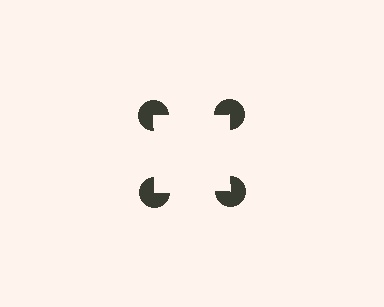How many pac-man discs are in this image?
There are 4 — one at each vertex of the illusory square.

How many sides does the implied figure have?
4 sides.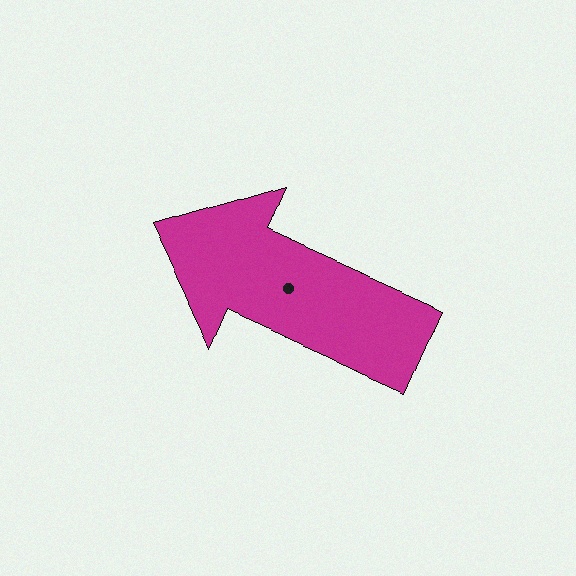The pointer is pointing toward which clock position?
Roughly 10 o'clock.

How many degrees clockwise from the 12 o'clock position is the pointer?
Approximately 294 degrees.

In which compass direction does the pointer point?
Northwest.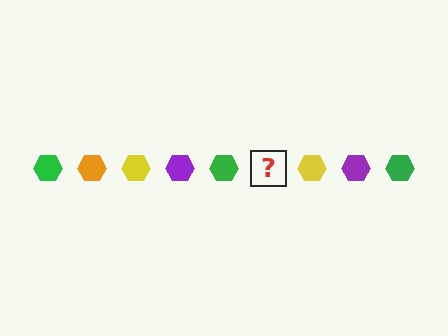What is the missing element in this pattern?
The missing element is an orange hexagon.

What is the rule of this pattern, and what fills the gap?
The rule is that the pattern cycles through green, orange, yellow, purple hexagons. The gap should be filled with an orange hexagon.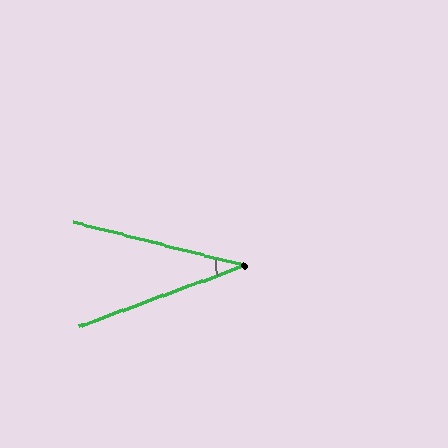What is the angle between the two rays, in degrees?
Approximately 35 degrees.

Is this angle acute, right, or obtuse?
It is acute.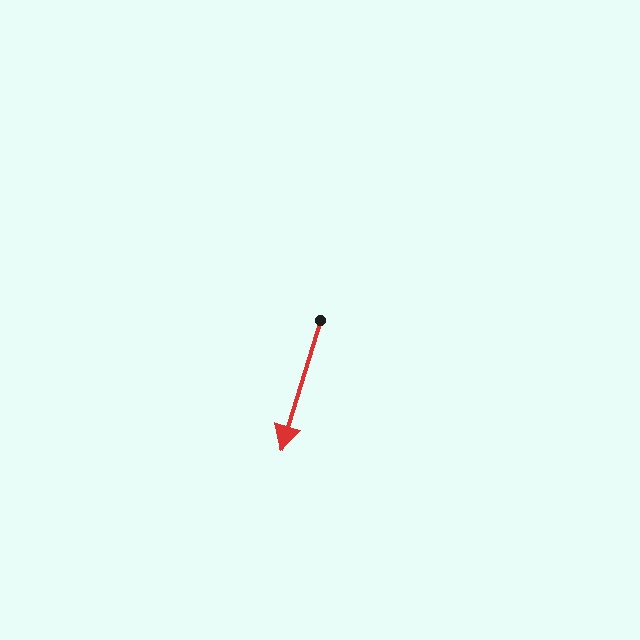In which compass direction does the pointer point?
South.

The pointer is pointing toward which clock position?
Roughly 7 o'clock.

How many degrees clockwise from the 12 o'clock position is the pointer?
Approximately 197 degrees.